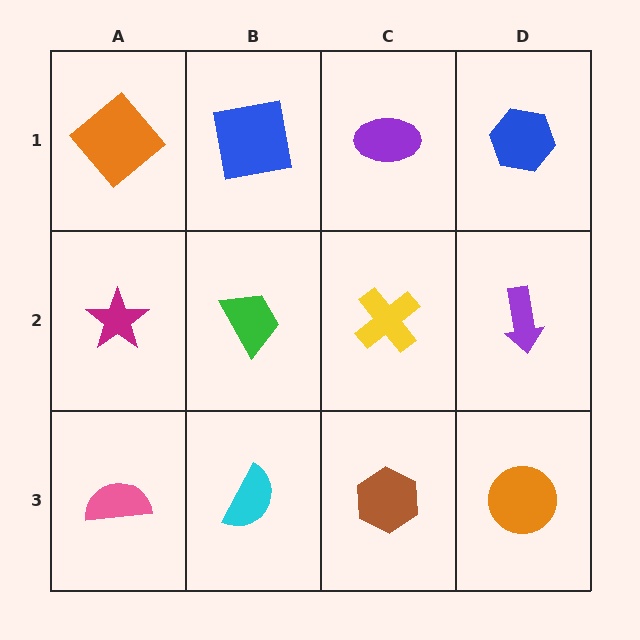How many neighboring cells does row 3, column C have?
3.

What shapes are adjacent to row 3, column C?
A yellow cross (row 2, column C), a cyan semicircle (row 3, column B), an orange circle (row 3, column D).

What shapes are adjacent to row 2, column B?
A blue square (row 1, column B), a cyan semicircle (row 3, column B), a magenta star (row 2, column A), a yellow cross (row 2, column C).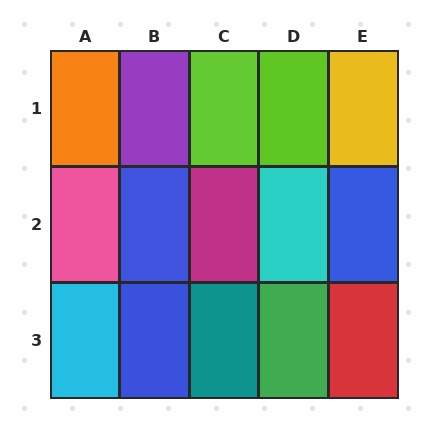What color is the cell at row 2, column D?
Cyan.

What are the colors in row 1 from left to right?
Orange, purple, lime, lime, yellow.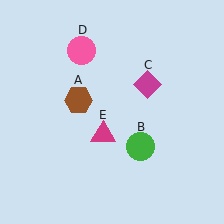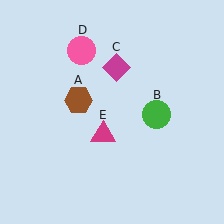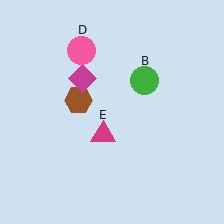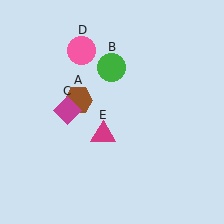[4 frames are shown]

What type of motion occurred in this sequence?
The green circle (object B), magenta diamond (object C) rotated counterclockwise around the center of the scene.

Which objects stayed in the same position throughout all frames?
Brown hexagon (object A) and pink circle (object D) and magenta triangle (object E) remained stationary.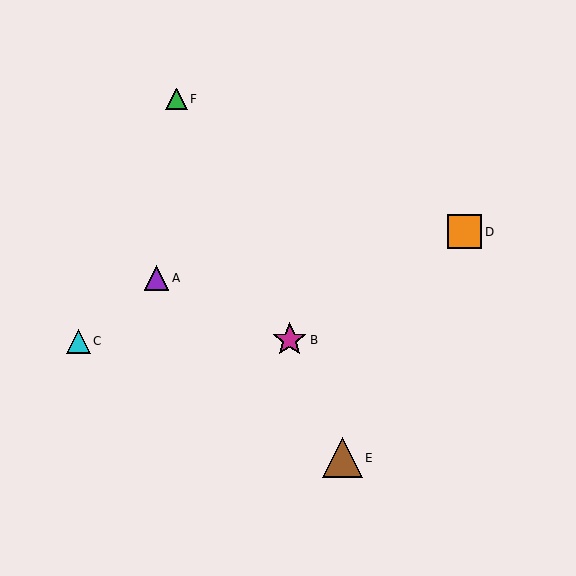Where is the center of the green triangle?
The center of the green triangle is at (176, 99).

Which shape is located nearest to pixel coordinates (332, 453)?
The brown triangle (labeled E) at (343, 458) is nearest to that location.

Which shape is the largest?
The brown triangle (labeled E) is the largest.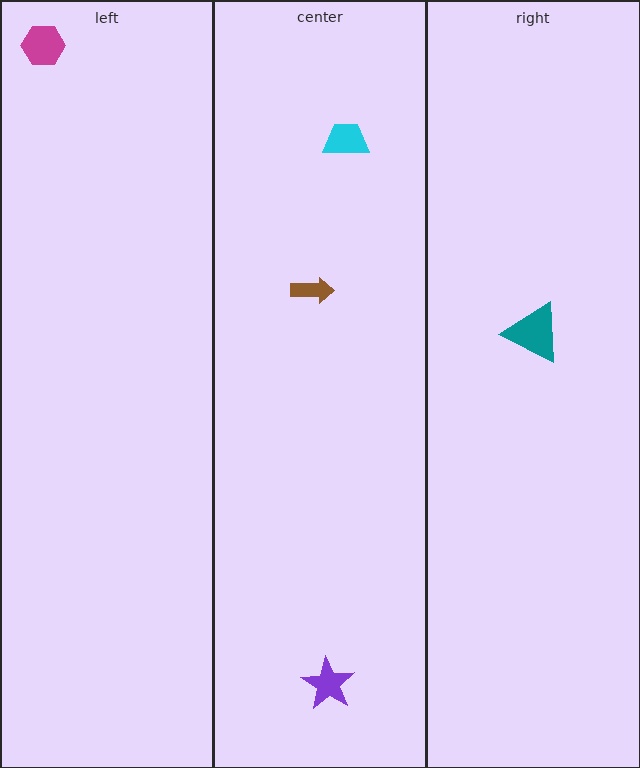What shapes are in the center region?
The cyan trapezoid, the brown arrow, the purple star.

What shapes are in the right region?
The teal triangle.